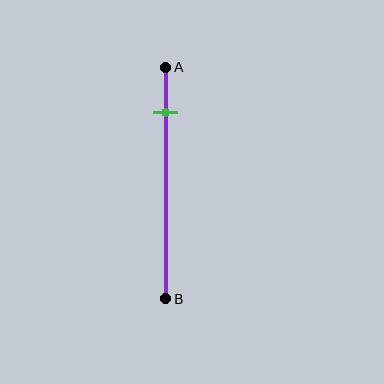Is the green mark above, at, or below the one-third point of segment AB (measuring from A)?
The green mark is above the one-third point of segment AB.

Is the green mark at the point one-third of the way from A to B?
No, the mark is at about 20% from A, not at the 33% one-third point.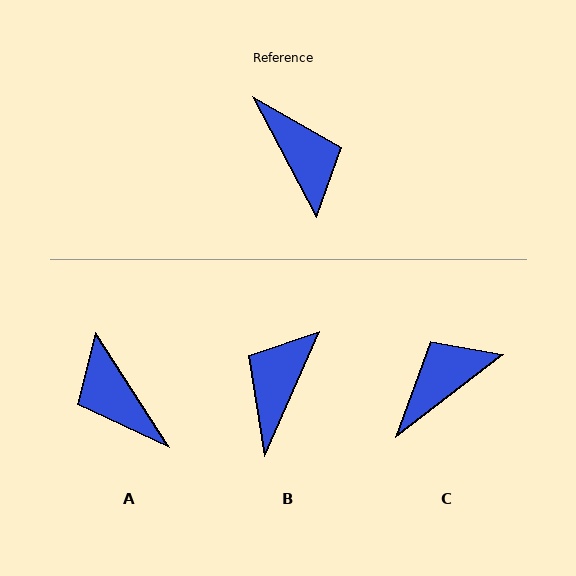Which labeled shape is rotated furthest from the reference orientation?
A, about 175 degrees away.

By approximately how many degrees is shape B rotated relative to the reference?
Approximately 129 degrees counter-clockwise.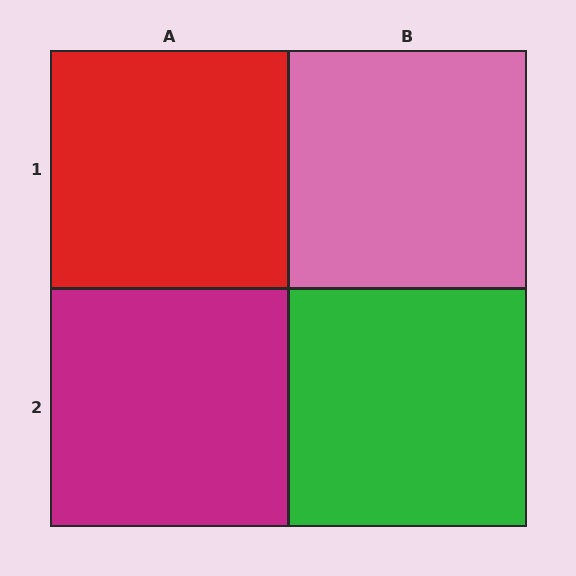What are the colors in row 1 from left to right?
Red, pink.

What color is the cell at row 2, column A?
Magenta.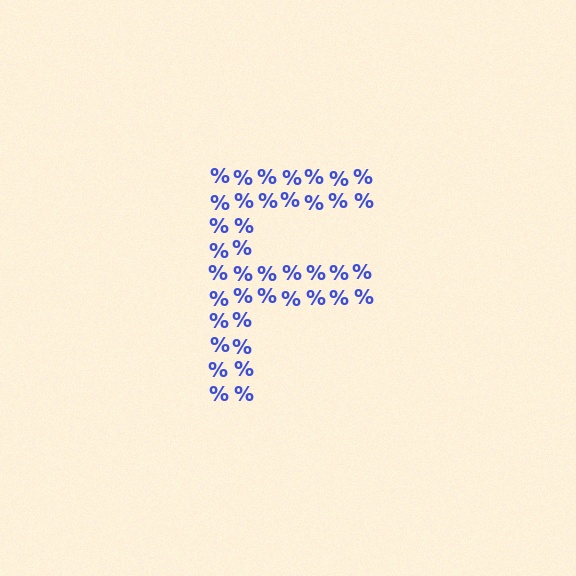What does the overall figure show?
The overall figure shows the letter F.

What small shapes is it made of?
It is made of small percent signs.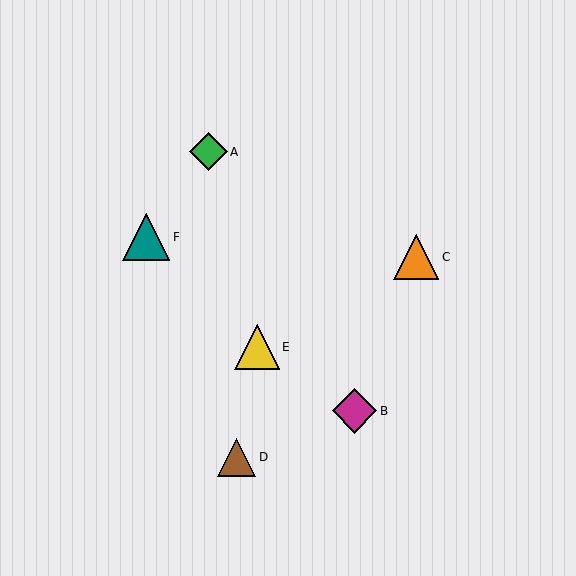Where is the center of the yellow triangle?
The center of the yellow triangle is at (257, 347).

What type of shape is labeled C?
Shape C is an orange triangle.